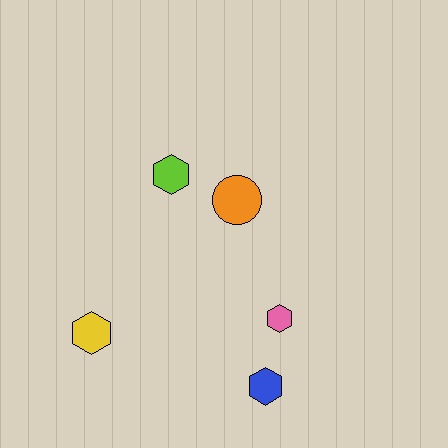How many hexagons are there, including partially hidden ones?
There are 4 hexagons.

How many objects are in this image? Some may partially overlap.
There are 5 objects.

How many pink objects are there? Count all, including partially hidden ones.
There is 1 pink object.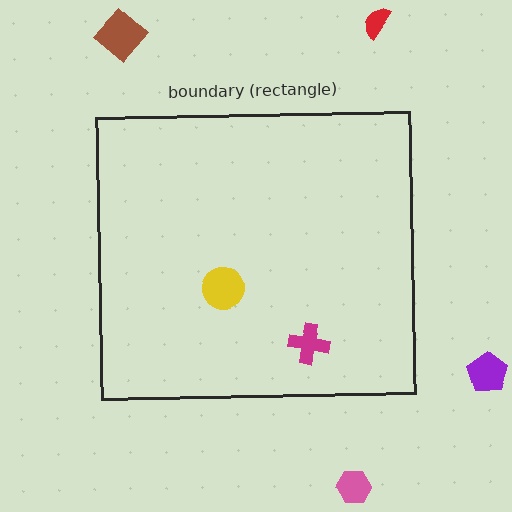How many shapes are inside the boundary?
2 inside, 4 outside.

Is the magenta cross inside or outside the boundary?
Inside.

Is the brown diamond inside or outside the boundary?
Outside.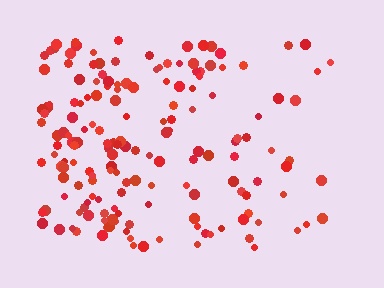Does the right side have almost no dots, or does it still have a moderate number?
Still a moderate number, just noticeably fewer than the left.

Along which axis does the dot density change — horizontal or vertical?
Horizontal.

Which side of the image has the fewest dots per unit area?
The right.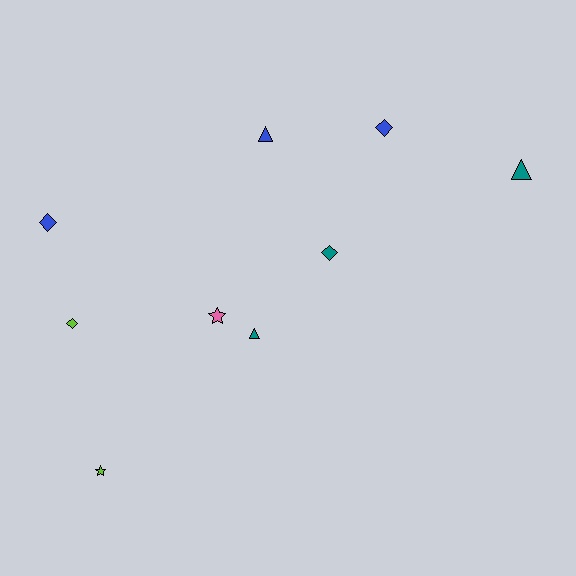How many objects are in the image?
There are 9 objects.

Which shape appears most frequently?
Diamond, with 4 objects.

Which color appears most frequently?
Teal, with 3 objects.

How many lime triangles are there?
There are no lime triangles.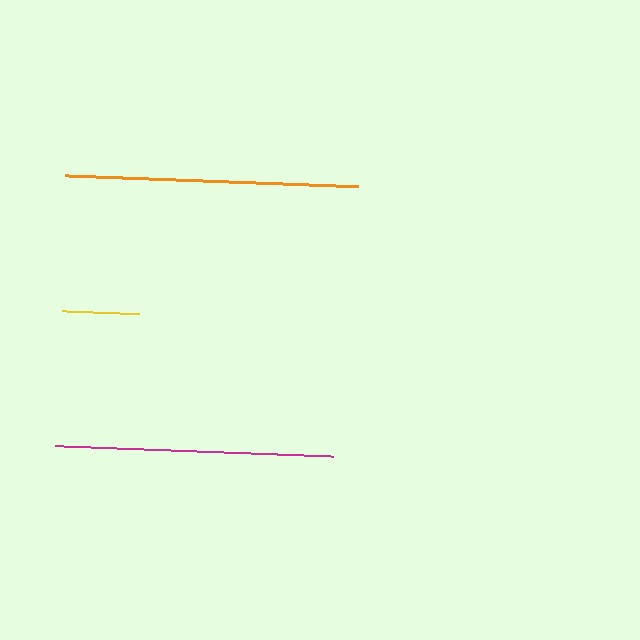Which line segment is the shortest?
The yellow line is the shortest at approximately 76 pixels.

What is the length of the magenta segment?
The magenta segment is approximately 278 pixels long.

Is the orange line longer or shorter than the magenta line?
The orange line is longer than the magenta line.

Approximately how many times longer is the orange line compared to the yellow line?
The orange line is approximately 3.9 times the length of the yellow line.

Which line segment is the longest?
The orange line is the longest at approximately 293 pixels.